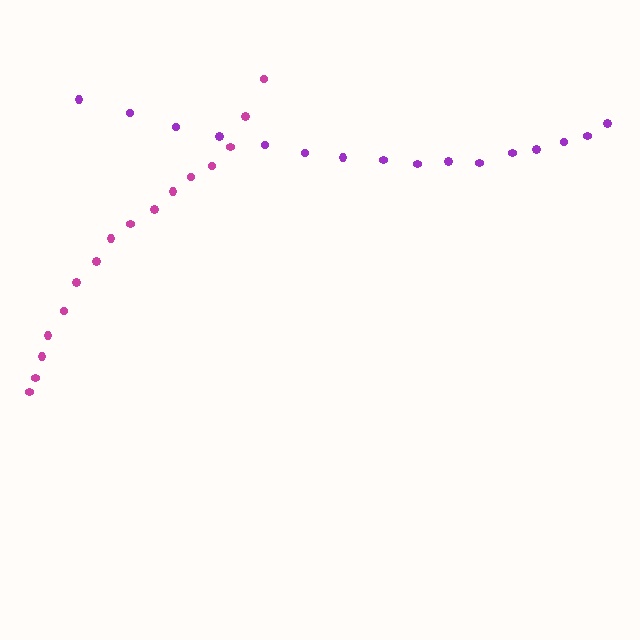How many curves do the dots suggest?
There are 2 distinct paths.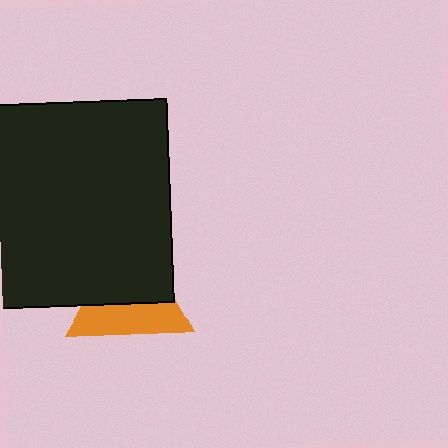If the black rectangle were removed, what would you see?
You would see the complete orange triangle.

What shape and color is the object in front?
The object in front is a black rectangle.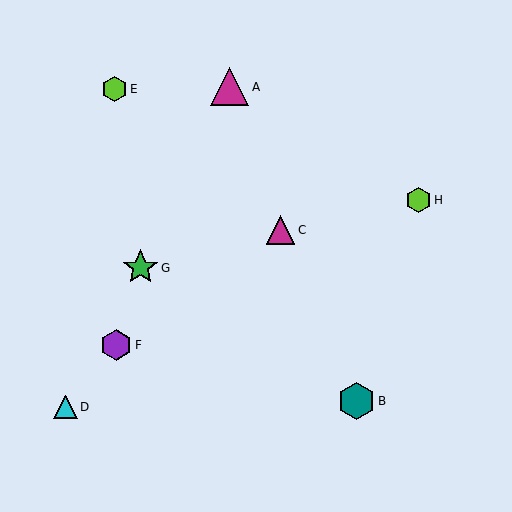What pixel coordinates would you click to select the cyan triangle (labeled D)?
Click at (65, 407) to select the cyan triangle D.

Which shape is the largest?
The magenta triangle (labeled A) is the largest.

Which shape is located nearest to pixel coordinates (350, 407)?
The teal hexagon (labeled B) at (356, 401) is nearest to that location.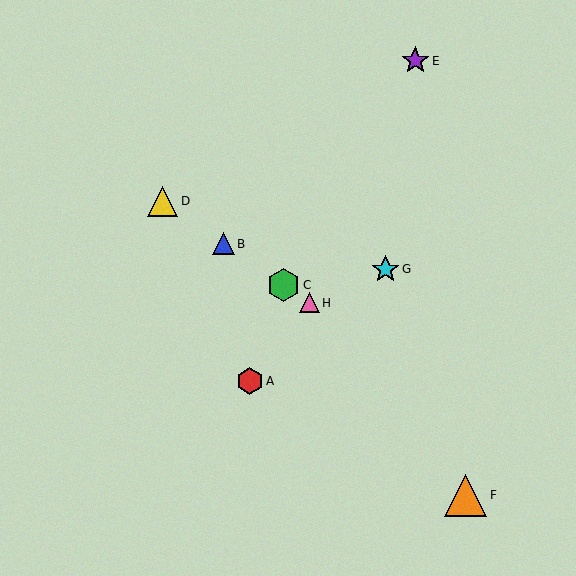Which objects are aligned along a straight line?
Objects B, C, D, H are aligned along a straight line.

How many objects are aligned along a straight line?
4 objects (B, C, D, H) are aligned along a straight line.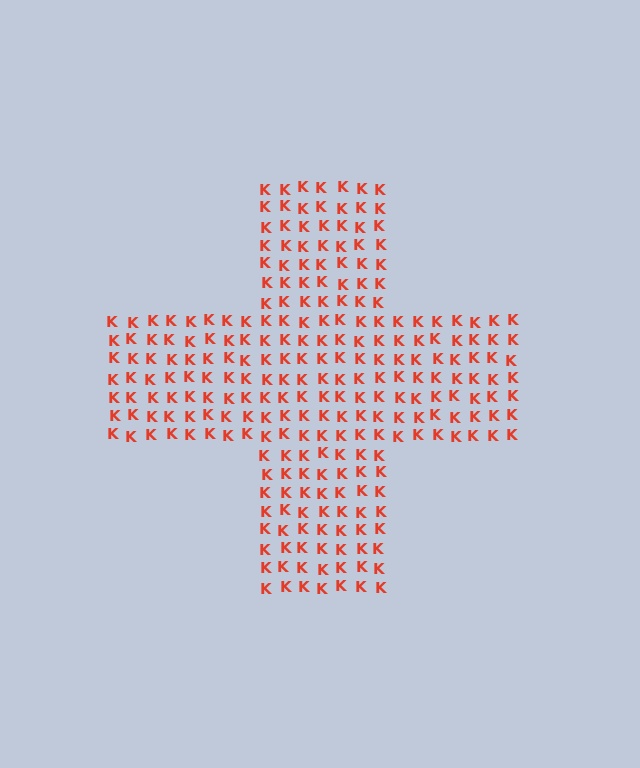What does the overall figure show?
The overall figure shows a cross.